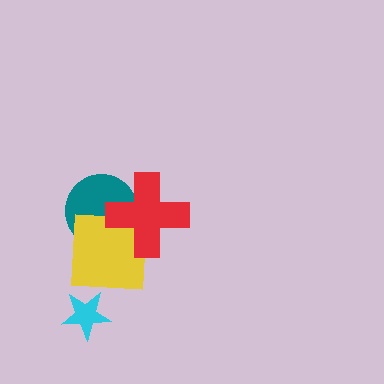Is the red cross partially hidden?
No, no other shape covers it.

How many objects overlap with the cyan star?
0 objects overlap with the cyan star.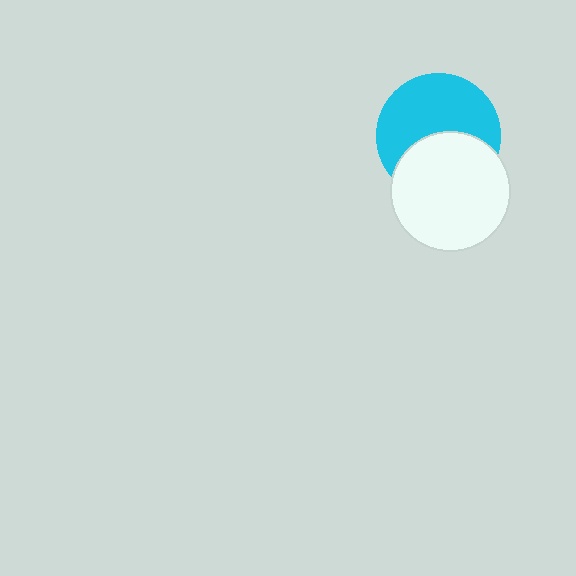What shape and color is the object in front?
The object in front is a white circle.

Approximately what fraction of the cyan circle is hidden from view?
Roughly 42% of the cyan circle is hidden behind the white circle.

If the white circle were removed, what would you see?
You would see the complete cyan circle.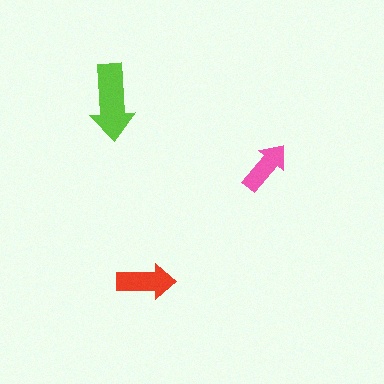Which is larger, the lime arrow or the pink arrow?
The lime one.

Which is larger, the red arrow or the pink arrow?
The red one.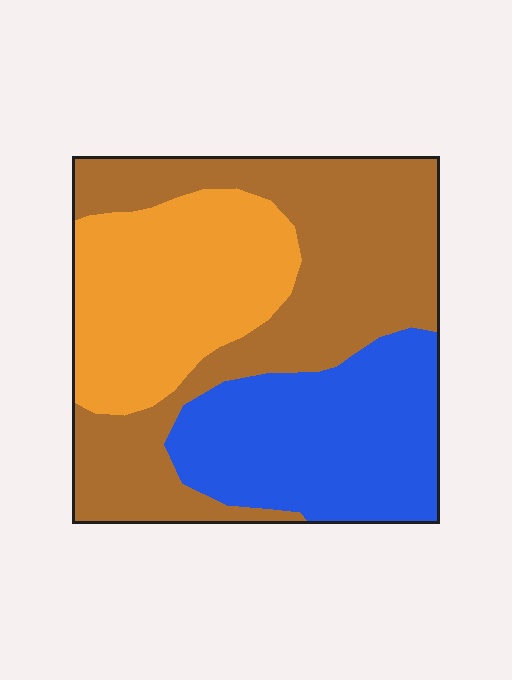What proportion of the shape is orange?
Orange takes up about one quarter (1/4) of the shape.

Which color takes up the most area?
Brown, at roughly 45%.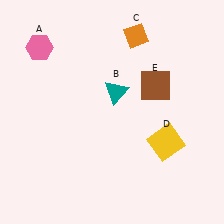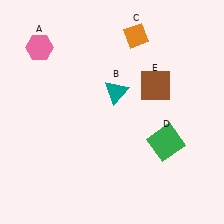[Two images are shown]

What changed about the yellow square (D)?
In Image 1, D is yellow. In Image 2, it changed to green.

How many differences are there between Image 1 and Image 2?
There is 1 difference between the two images.